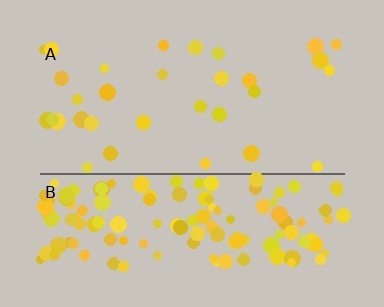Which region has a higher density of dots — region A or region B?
B (the bottom).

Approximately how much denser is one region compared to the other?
Approximately 4.3× — region B over region A.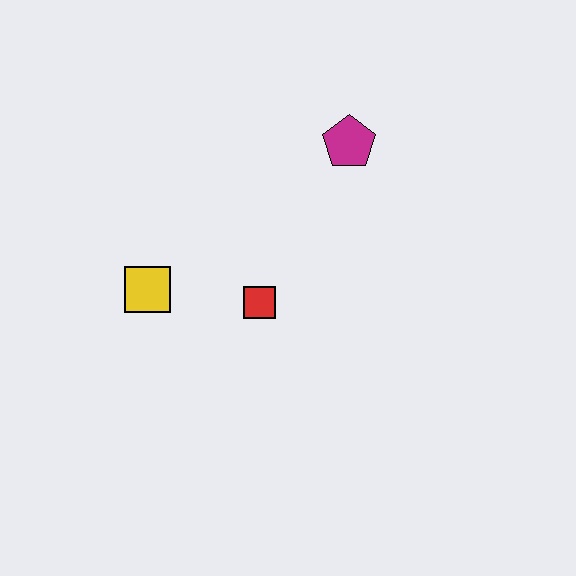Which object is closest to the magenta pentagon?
The red square is closest to the magenta pentagon.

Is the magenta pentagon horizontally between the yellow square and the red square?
No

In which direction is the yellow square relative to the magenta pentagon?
The yellow square is to the left of the magenta pentagon.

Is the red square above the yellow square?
No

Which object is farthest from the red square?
The magenta pentagon is farthest from the red square.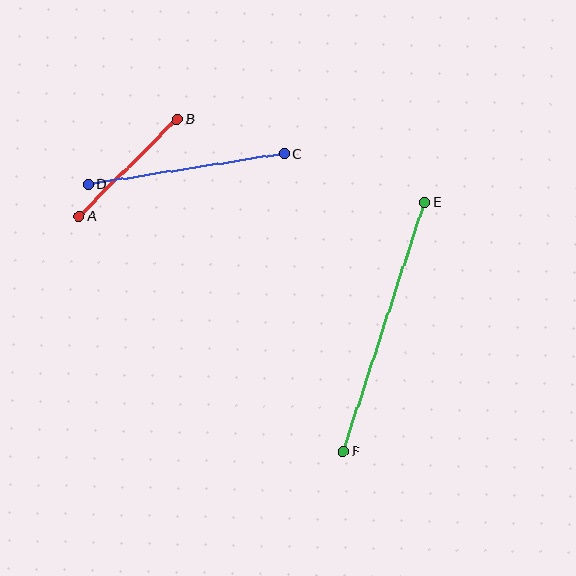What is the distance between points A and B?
The distance is approximately 138 pixels.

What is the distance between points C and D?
The distance is approximately 198 pixels.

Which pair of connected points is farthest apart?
Points E and F are farthest apart.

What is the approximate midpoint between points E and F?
The midpoint is at approximately (384, 327) pixels.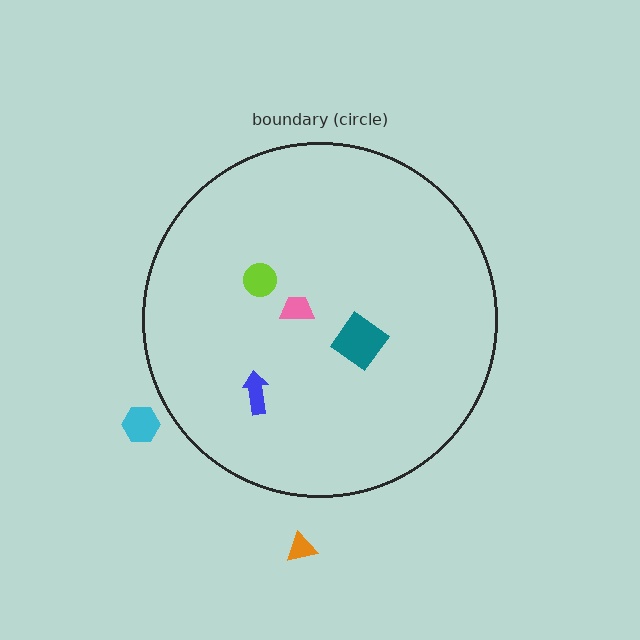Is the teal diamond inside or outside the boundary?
Inside.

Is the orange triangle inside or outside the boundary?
Outside.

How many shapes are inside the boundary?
4 inside, 2 outside.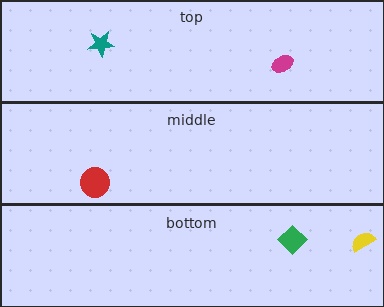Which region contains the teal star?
The top region.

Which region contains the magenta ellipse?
The top region.